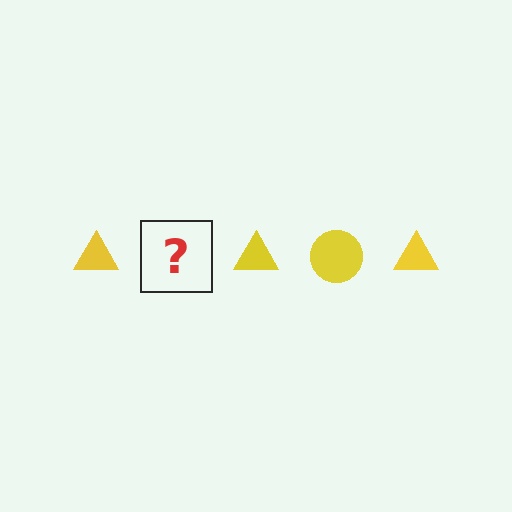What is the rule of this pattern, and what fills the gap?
The rule is that the pattern cycles through triangle, circle shapes in yellow. The gap should be filled with a yellow circle.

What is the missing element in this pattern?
The missing element is a yellow circle.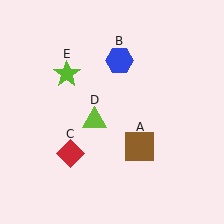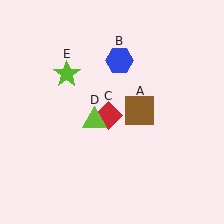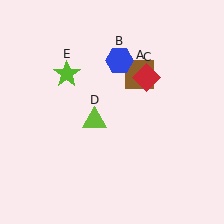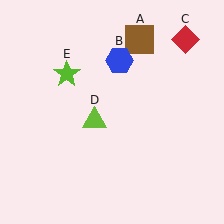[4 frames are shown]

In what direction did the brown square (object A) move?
The brown square (object A) moved up.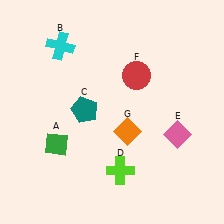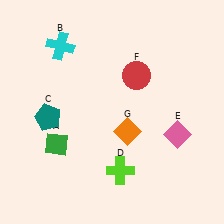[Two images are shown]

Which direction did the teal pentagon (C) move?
The teal pentagon (C) moved left.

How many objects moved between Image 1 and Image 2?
1 object moved between the two images.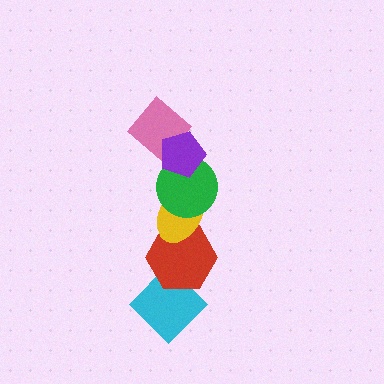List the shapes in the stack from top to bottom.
From top to bottom: the purple pentagon, the pink diamond, the green circle, the yellow ellipse, the red hexagon, the cyan diamond.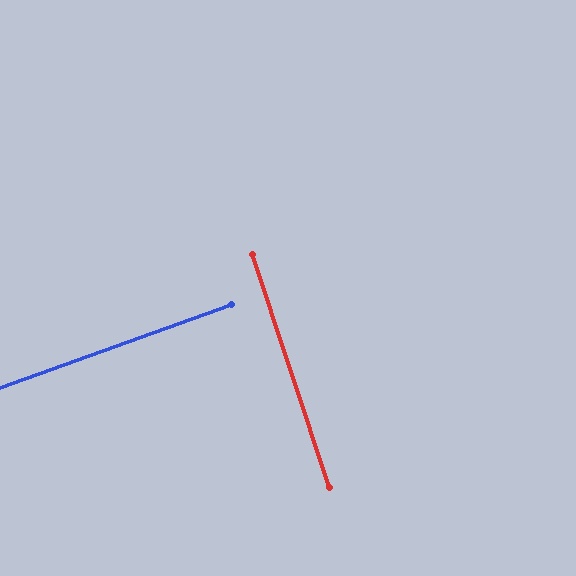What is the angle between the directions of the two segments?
Approximately 89 degrees.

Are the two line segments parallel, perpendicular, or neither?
Perpendicular — they meet at approximately 89°.